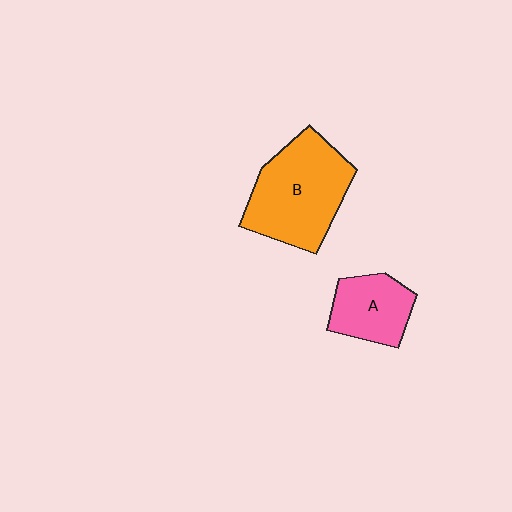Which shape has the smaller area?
Shape A (pink).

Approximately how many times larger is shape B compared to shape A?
Approximately 1.8 times.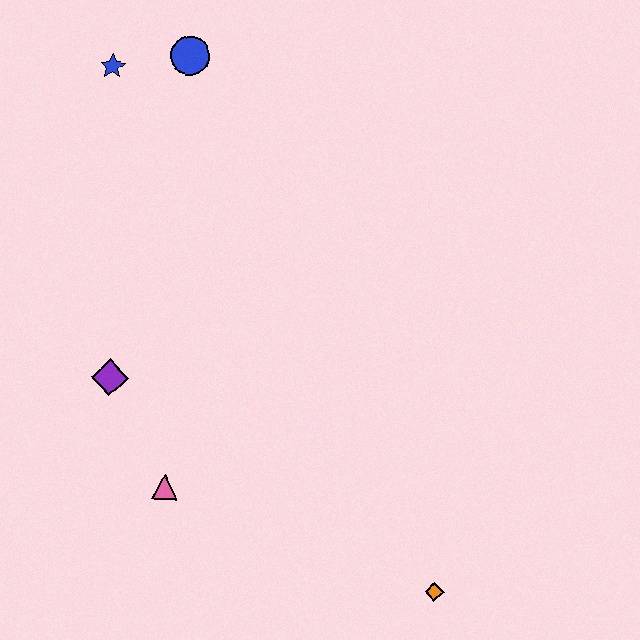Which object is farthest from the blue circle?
The orange diamond is farthest from the blue circle.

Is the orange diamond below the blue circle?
Yes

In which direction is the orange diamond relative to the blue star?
The orange diamond is below the blue star.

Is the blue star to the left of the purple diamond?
Yes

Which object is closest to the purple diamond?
The pink triangle is closest to the purple diamond.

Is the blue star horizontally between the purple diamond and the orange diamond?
No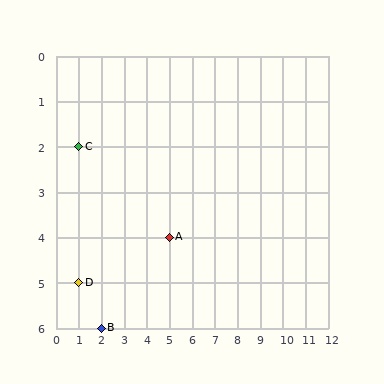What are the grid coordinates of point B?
Point B is at grid coordinates (2, 6).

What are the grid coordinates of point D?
Point D is at grid coordinates (1, 5).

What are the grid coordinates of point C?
Point C is at grid coordinates (1, 2).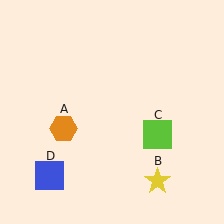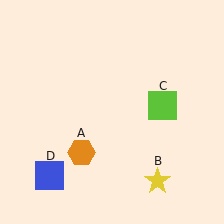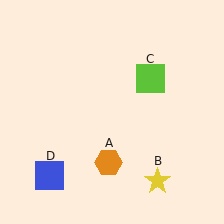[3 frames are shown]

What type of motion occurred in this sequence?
The orange hexagon (object A), lime square (object C) rotated counterclockwise around the center of the scene.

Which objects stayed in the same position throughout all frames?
Yellow star (object B) and blue square (object D) remained stationary.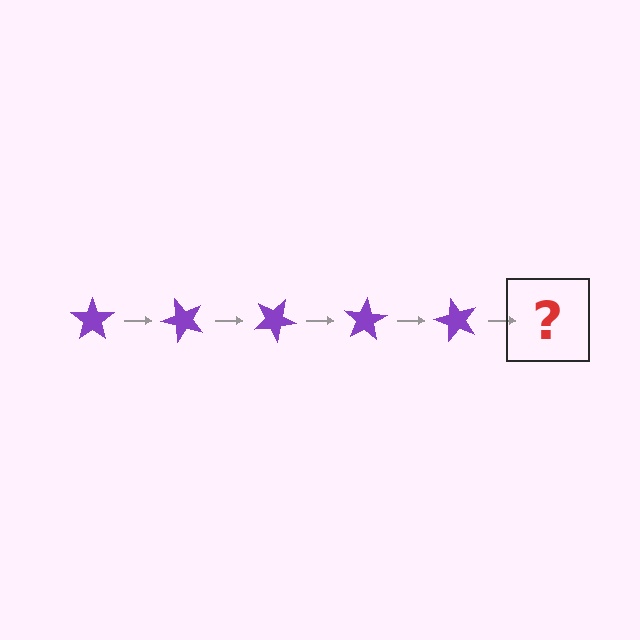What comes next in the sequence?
The next element should be a purple star rotated 250 degrees.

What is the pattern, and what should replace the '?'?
The pattern is that the star rotates 50 degrees each step. The '?' should be a purple star rotated 250 degrees.